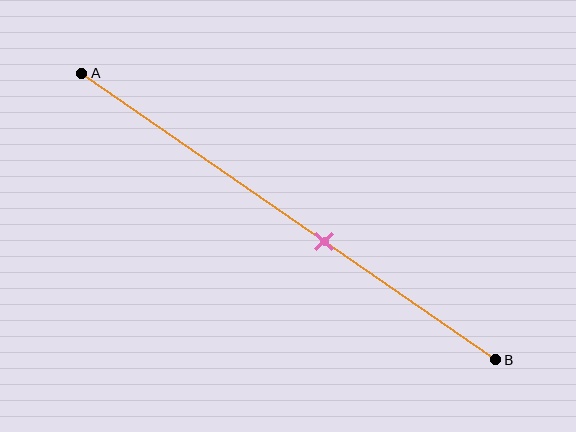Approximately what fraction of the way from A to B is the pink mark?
The pink mark is approximately 60% of the way from A to B.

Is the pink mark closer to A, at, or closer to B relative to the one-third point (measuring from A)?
The pink mark is closer to point B than the one-third point of segment AB.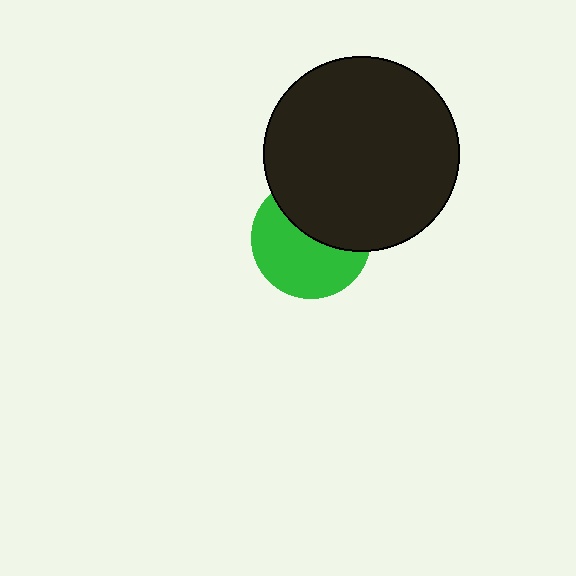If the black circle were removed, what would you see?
You would see the complete green circle.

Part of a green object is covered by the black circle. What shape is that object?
It is a circle.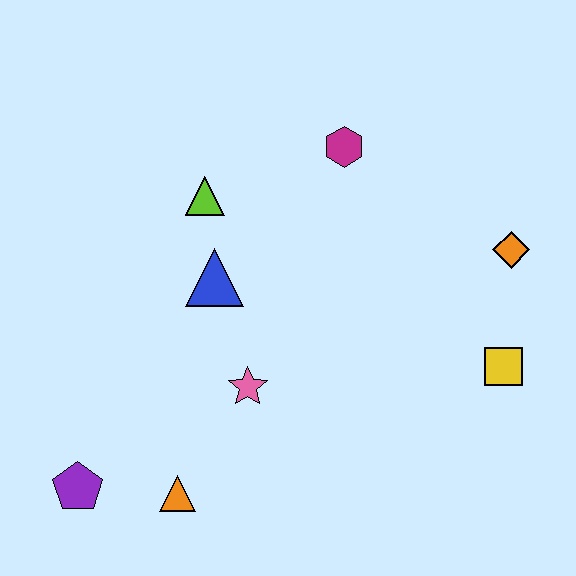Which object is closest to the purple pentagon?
The orange triangle is closest to the purple pentagon.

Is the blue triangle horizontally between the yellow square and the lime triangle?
Yes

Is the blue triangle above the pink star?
Yes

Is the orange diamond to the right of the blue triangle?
Yes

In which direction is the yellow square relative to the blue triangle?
The yellow square is to the right of the blue triangle.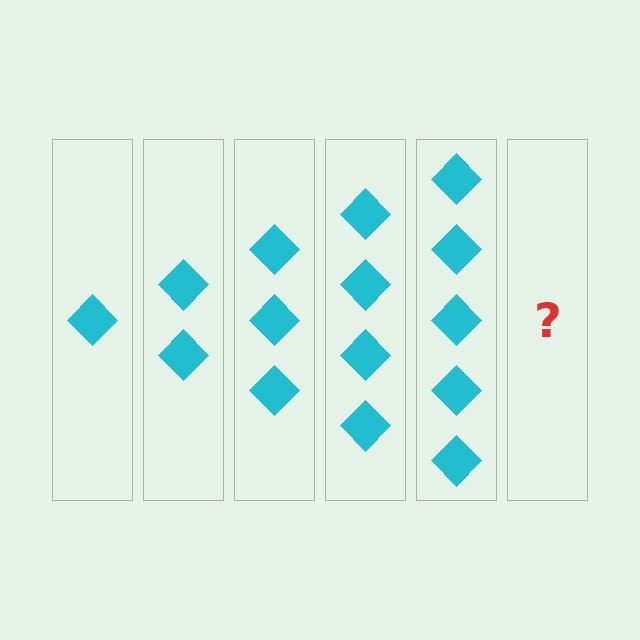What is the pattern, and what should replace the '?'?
The pattern is that each step adds one more diamond. The '?' should be 6 diamonds.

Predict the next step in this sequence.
The next step is 6 diamonds.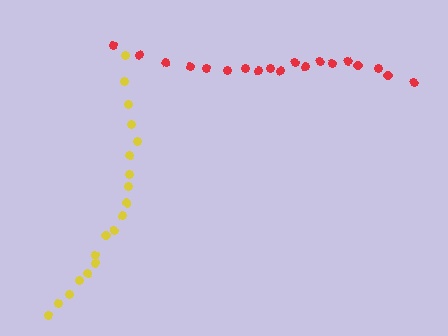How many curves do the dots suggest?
There are 2 distinct paths.